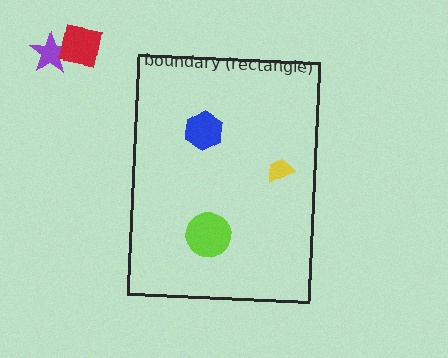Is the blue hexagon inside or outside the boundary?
Inside.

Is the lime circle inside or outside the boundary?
Inside.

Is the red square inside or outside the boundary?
Outside.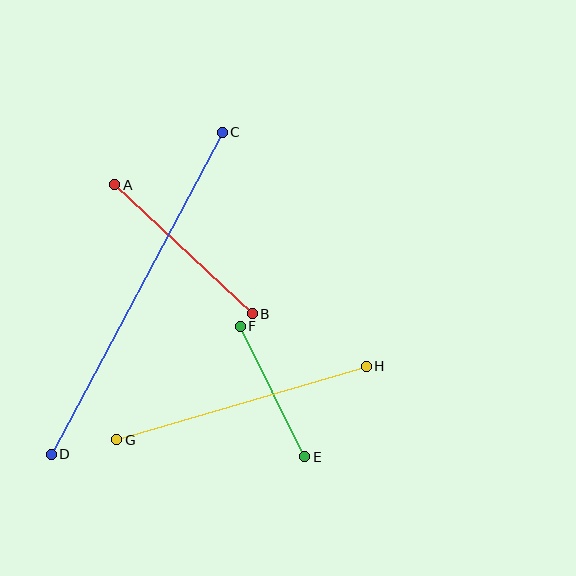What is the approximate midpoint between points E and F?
The midpoint is at approximately (273, 392) pixels.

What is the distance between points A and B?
The distance is approximately 189 pixels.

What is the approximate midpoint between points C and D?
The midpoint is at approximately (137, 293) pixels.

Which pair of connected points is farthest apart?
Points C and D are farthest apart.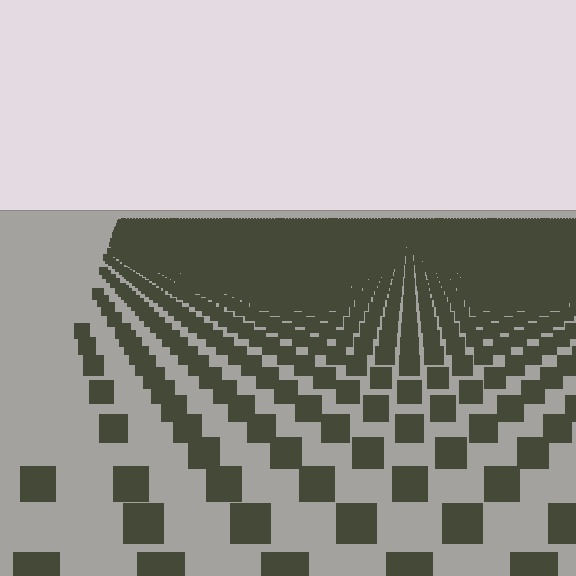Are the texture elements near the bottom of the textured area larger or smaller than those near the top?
Larger. Near the bottom, elements are closer to the viewer and appear at a bigger on-screen size.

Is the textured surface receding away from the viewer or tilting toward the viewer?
The surface is receding away from the viewer. Texture elements get smaller and denser toward the top.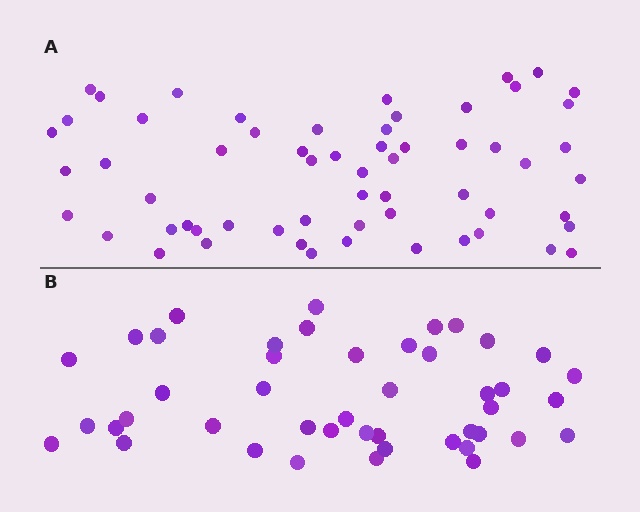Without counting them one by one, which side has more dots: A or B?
Region A (the top region) has more dots.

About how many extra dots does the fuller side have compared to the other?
Region A has approximately 15 more dots than region B.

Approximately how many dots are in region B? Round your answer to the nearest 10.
About 40 dots. (The exact count is 45, which rounds to 40.)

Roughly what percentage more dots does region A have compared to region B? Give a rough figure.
About 35% more.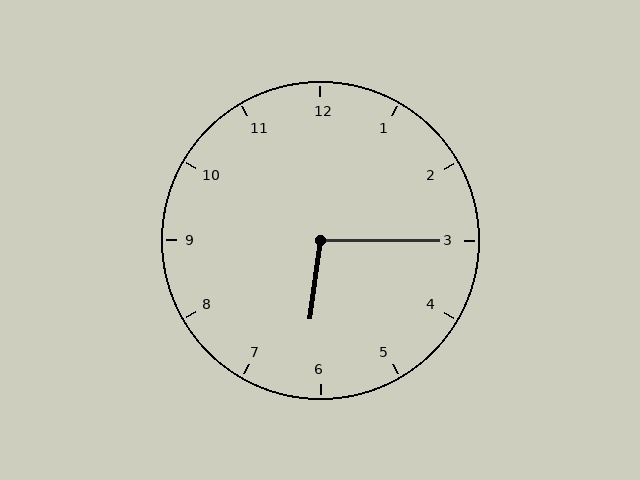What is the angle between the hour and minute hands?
Approximately 98 degrees.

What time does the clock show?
6:15.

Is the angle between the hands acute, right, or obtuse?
It is obtuse.